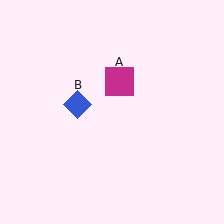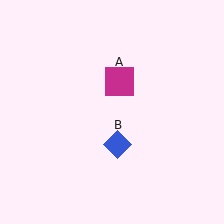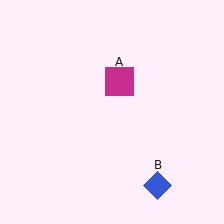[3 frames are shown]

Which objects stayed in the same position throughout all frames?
Magenta square (object A) remained stationary.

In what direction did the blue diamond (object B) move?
The blue diamond (object B) moved down and to the right.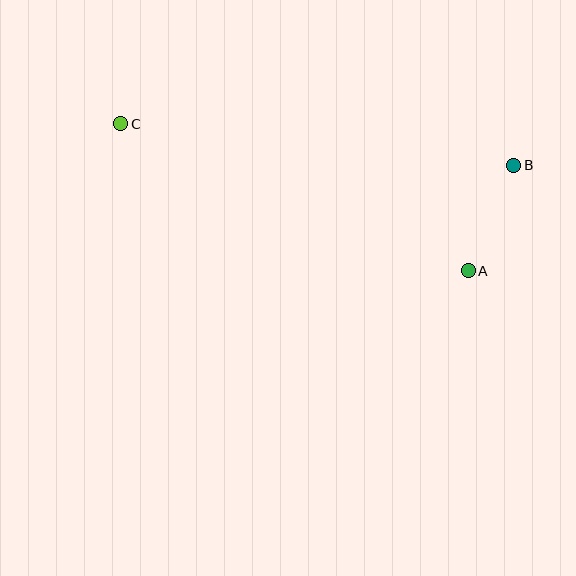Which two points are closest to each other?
Points A and B are closest to each other.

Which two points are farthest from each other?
Points B and C are farthest from each other.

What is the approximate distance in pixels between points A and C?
The distance between A and C is approximately 378 pixels.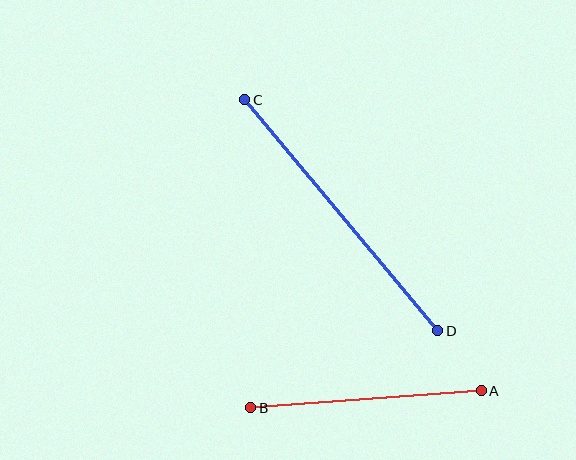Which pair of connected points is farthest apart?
Points C and D are farthest apart.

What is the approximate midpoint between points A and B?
The midpoint is at approximately (366, 399) pixels.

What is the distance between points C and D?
The distance is approximately 301 pixels.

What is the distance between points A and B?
The distance is approximately 231 pixels.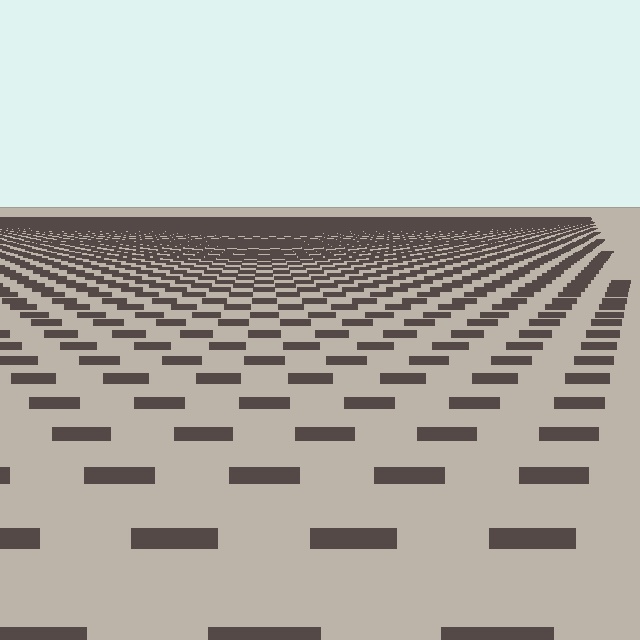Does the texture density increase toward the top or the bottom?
Density increases toward the top.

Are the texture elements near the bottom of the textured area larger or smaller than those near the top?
Larger. Near the bottom, elements are closer to the viewer and appear at a bigger on-screen size.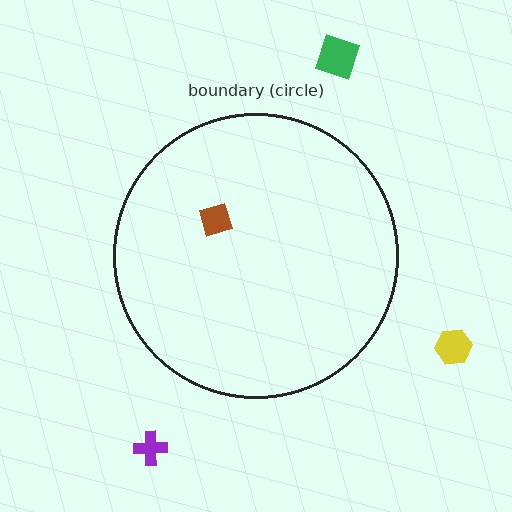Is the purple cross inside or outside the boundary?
Outside.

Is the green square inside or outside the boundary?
Outside.